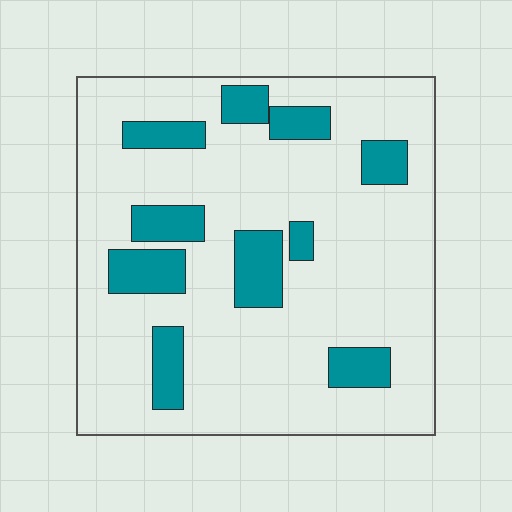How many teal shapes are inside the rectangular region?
10.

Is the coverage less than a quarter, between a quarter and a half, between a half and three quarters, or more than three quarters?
Less than a quarter.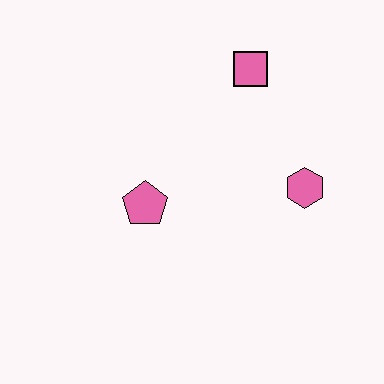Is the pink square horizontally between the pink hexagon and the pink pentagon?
Yes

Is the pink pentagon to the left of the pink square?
Yes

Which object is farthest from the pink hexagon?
The pink pentagon is farthest from the pink hexagon.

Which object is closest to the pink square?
The pink hexagon is closest to the pink square.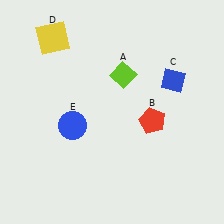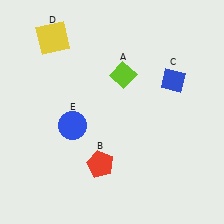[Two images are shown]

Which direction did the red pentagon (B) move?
The red pentagon (B) moved left.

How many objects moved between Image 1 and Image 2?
1 object moved between the two images.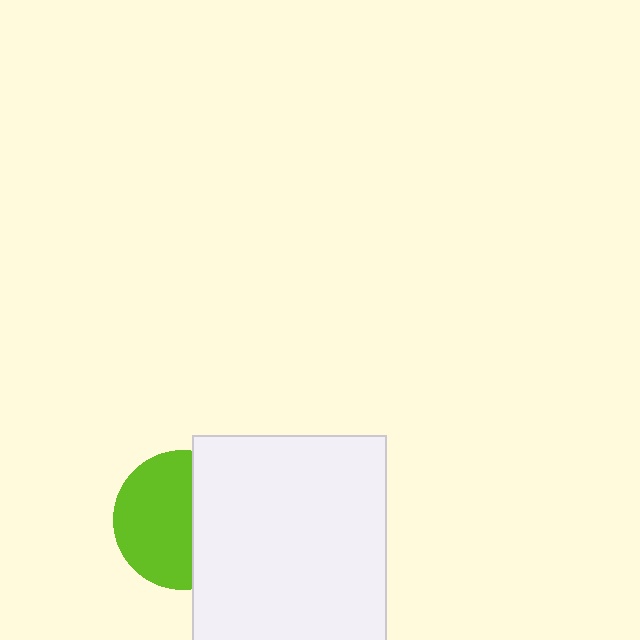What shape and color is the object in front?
The object in front is a white rectangle.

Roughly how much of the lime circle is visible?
About half of it is visible (roughly 58%).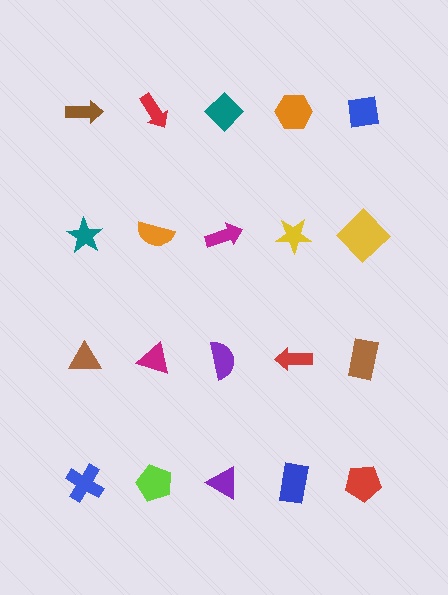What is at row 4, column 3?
A purple triangle.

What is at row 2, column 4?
A yellow star.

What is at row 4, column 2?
A lime pentagon.